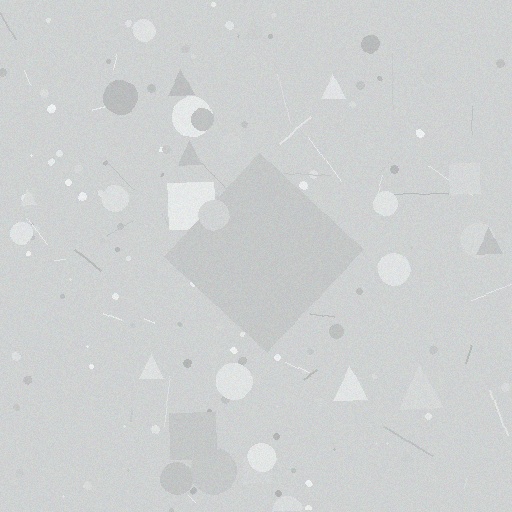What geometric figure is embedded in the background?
A diamond is embedded in the background.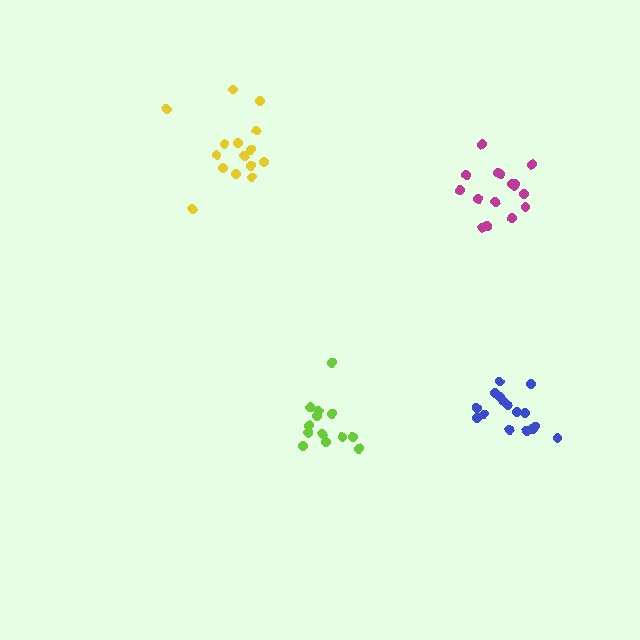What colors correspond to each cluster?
The clusters are colored: lime, magenta, yellow, blue.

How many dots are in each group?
Group 1: 13 dots, Group 2: 16 dots, Group 3: 15 dots, Group 4: 16 dots (60 total).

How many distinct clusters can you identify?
There are 4 distinct clusters.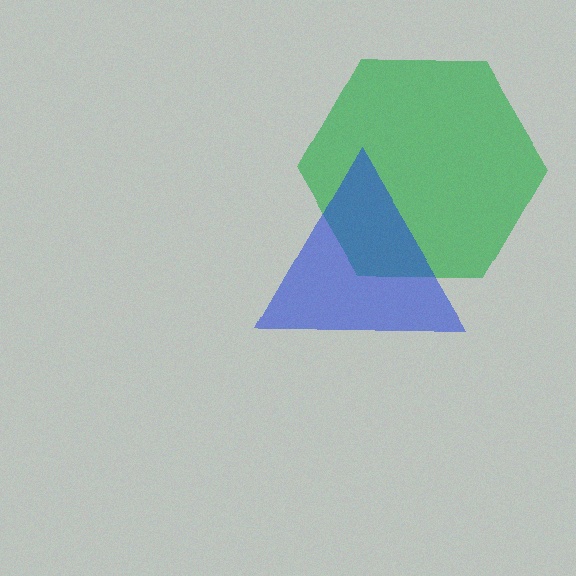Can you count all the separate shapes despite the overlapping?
Yes, there are 2 separate shapes.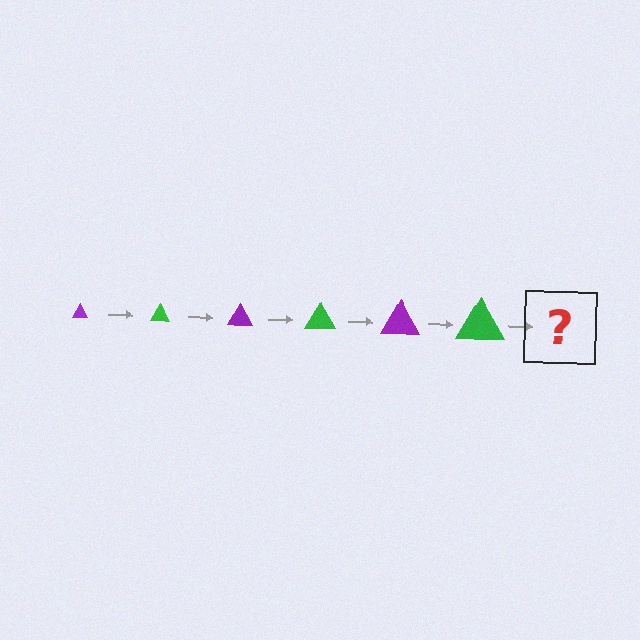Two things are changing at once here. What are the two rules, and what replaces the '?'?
The two rules are that the triangle grows larger each step and the color cycles through purple and green. The '?' should be a purple triangle, larger than the previous one.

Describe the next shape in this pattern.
It should be a purple triangle, larger than the previous one.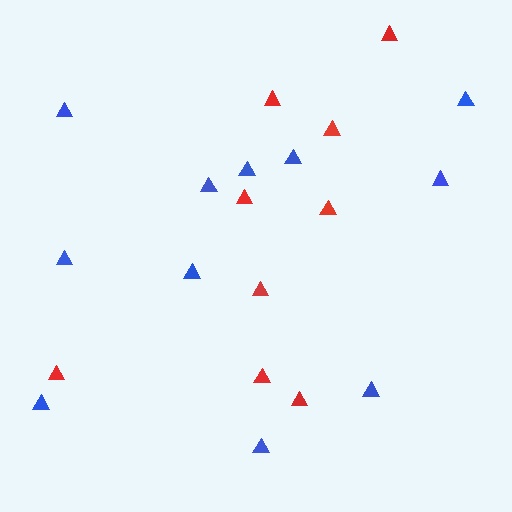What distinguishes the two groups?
There are 2 groups: one group of blue triangles (11) and one group of red triangles (9).